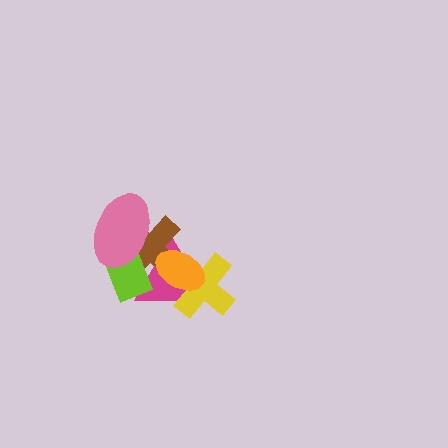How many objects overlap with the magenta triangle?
5 objects overlap with the magenta triangle.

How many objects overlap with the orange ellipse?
3 objects overlap with the orange ellipse.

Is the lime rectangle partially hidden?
Yes, it is partially covered by another shape.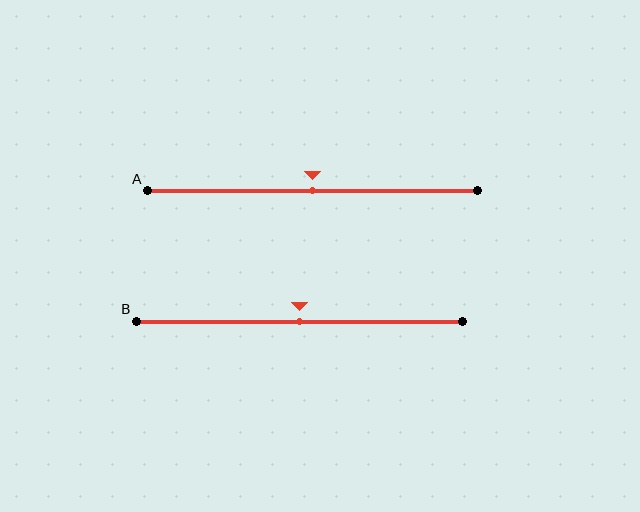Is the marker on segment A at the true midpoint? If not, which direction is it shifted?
Yes, the marker on segment A is at the true midpoint.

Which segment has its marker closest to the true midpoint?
Segment A has its marker closest to the true midpoint.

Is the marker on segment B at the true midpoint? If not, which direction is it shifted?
Yes, the marker on segment B is at the true midpoint.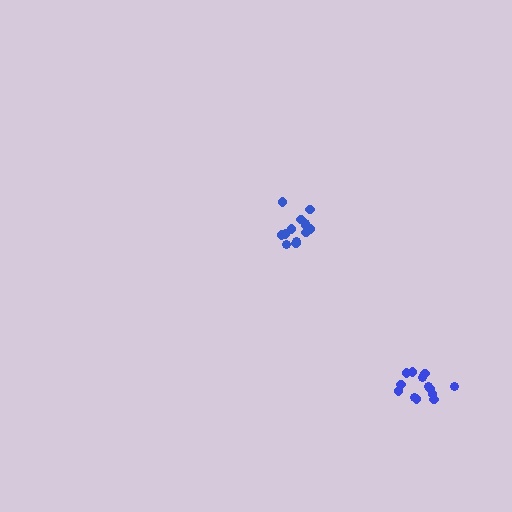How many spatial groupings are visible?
There are 2 spatial groupings.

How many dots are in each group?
Group 1: 13 dots, Group 2: 13 dots (26 total).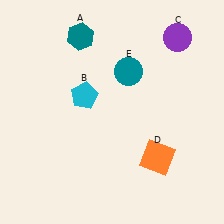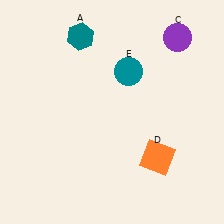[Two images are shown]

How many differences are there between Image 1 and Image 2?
There is 1 difference between the two images.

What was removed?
The cyan pentagon (B) was removed in Image 2.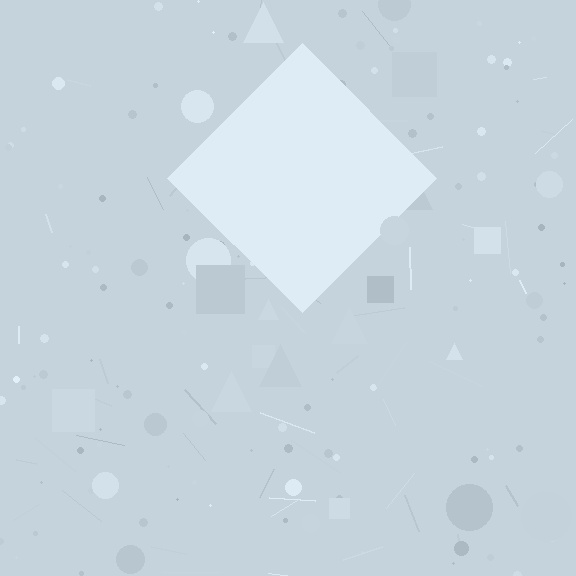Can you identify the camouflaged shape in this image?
The camouflaged shape is a diamond.